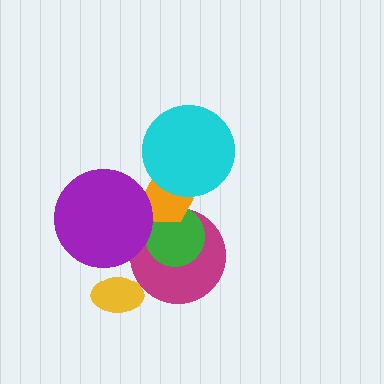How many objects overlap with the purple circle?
2 objects overlap with the purple circle.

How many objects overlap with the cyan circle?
1 object overlaps with the cyan circle.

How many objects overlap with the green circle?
2 objects overlap with the green circle.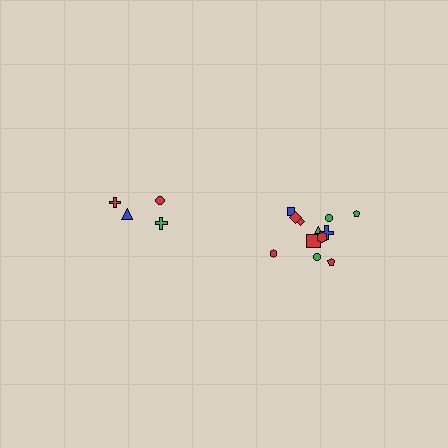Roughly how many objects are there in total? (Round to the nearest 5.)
Roughly 15 objects in total.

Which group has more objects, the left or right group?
The right group.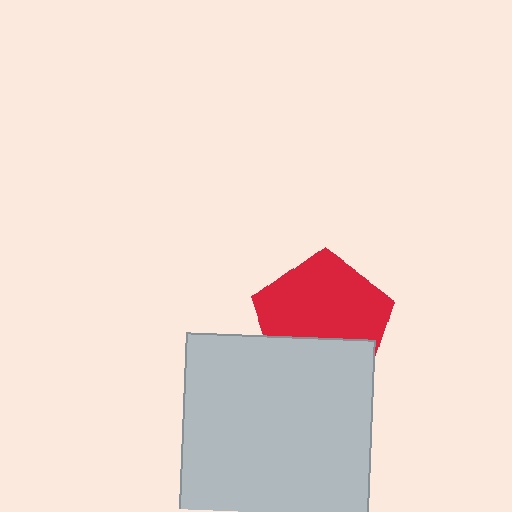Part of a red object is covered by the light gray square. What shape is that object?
It is a pentagon.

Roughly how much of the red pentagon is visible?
Most of it is visible (roughly 65%).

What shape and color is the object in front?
The object in front is a light gray square.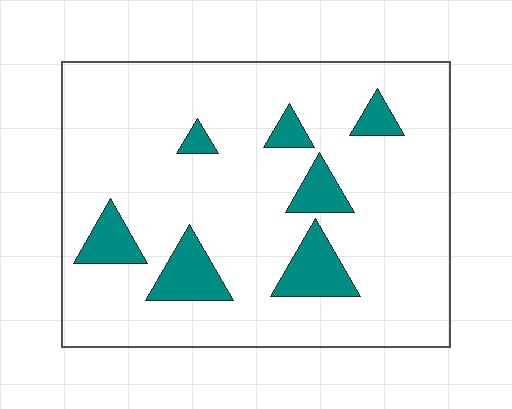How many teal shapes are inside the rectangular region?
7.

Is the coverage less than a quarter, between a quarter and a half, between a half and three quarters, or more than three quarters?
Less than a quarter.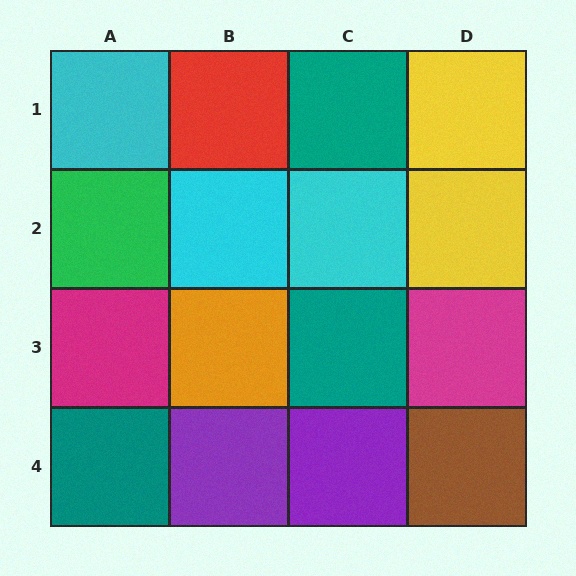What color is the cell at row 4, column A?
Teal.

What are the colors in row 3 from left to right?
Magenta, orange, teal, magenta.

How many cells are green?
1 cell is green.